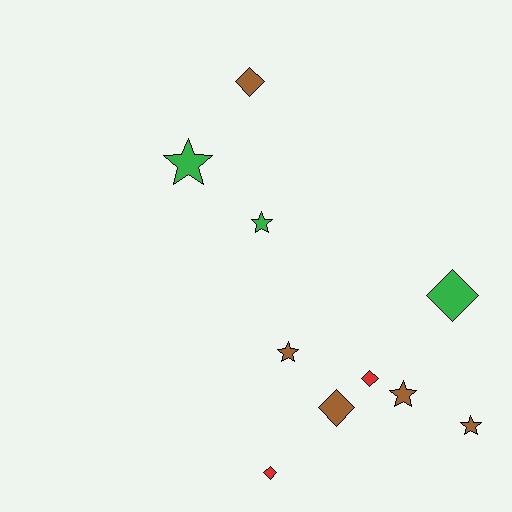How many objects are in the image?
There are 10 objects.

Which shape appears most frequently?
Star, with 5 objects.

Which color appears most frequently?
Brown, with 5 objects.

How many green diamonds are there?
There is 1 green diamond.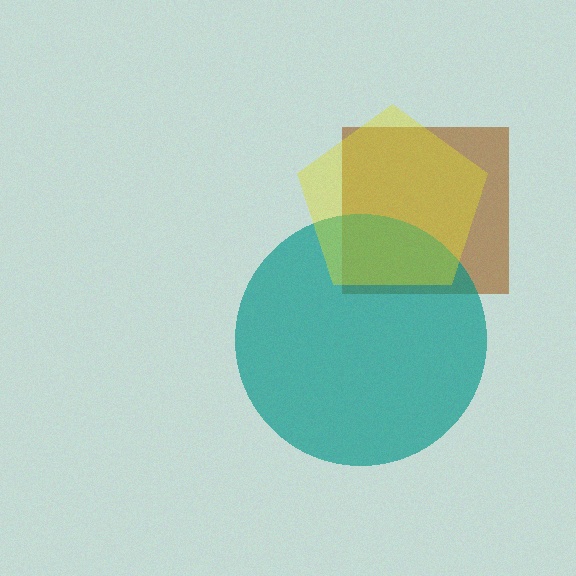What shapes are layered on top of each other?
The layered shapes are: a brown square, a teal circle, a yellow pentagon.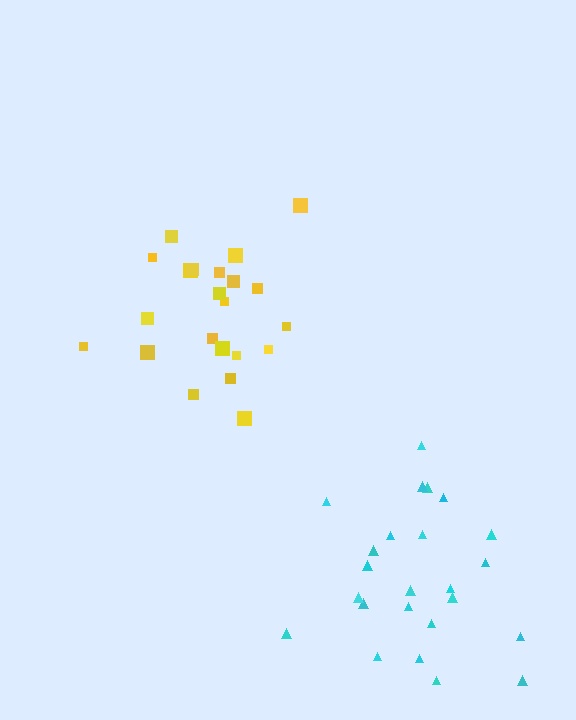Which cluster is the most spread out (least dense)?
Yellow.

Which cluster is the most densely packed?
Cyan.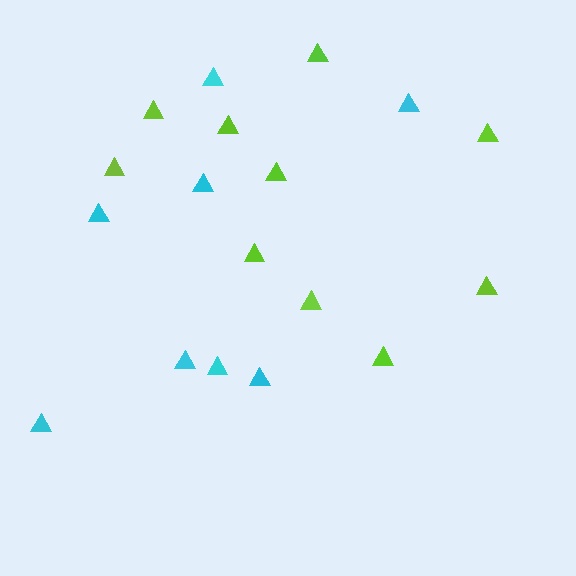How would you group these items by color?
There are 2 groups: one group of cyan triangles (8) and one group of lime triangles (10).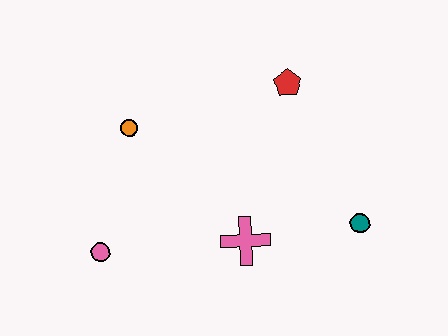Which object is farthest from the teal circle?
The pink circle is farthest from the teal circle.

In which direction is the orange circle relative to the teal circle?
The orange circle is to the left of the teal circle.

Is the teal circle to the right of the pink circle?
Yes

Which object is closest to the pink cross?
The teal circle is closest to the pink cross.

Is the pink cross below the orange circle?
Yes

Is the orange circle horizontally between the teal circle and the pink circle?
Yes